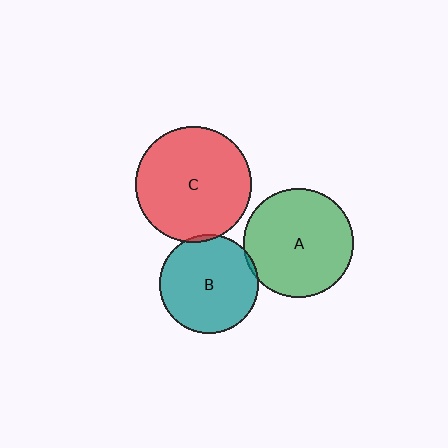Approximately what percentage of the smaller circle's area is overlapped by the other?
Approximately 5%.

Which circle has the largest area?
Circle C (red).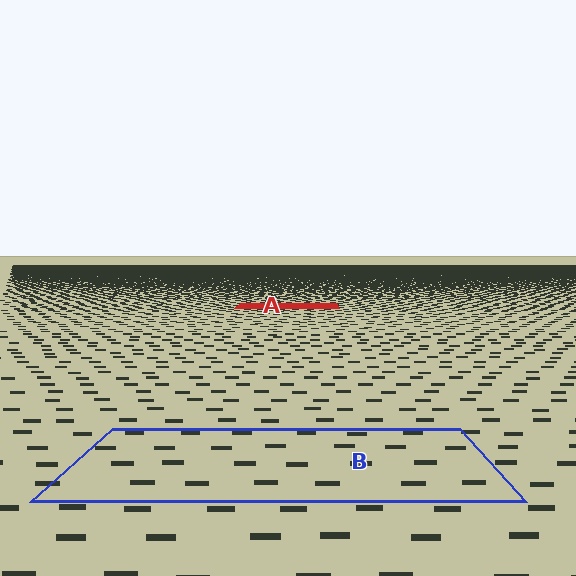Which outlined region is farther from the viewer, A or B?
Region A is farther from the viewer — the texture elements inside it appear smaller and more densely packed.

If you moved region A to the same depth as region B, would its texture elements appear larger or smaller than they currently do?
They would appear larger. At a closer depth, the same texture elements are projected at a bigger on-screen size.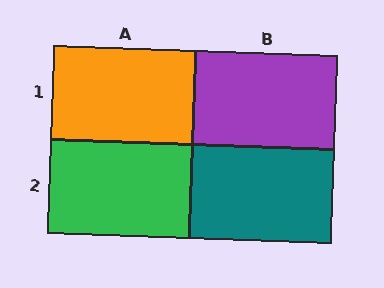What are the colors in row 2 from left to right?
Green, teal.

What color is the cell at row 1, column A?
Orange.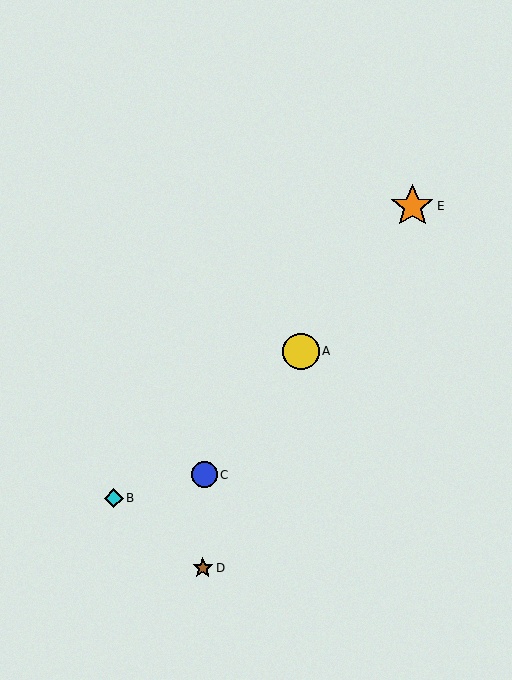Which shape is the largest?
The orange star (labeled E) is the largest.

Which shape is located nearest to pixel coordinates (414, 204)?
The orange star (labeled E) at (412, 206) is nearest to that location.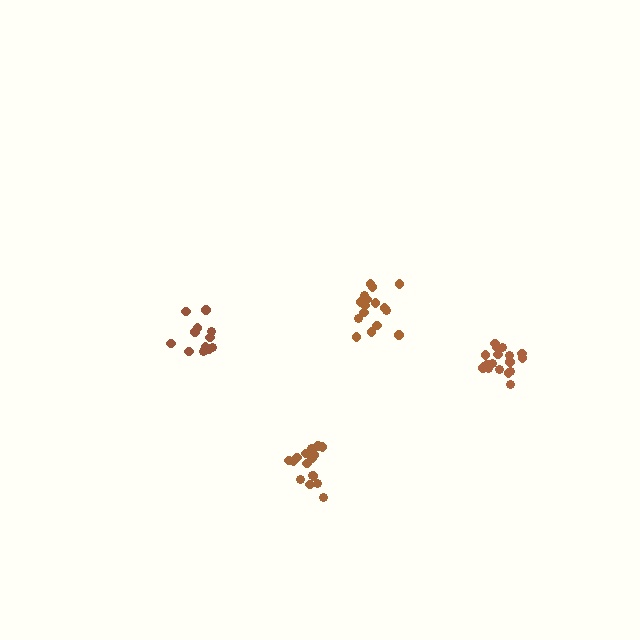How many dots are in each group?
Group 1: 16 dots, Group 2: 17 dots, Group 3: 13 dots, Group 4: 18 dots (64 total).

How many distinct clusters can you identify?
There are 4 distinct clusters.